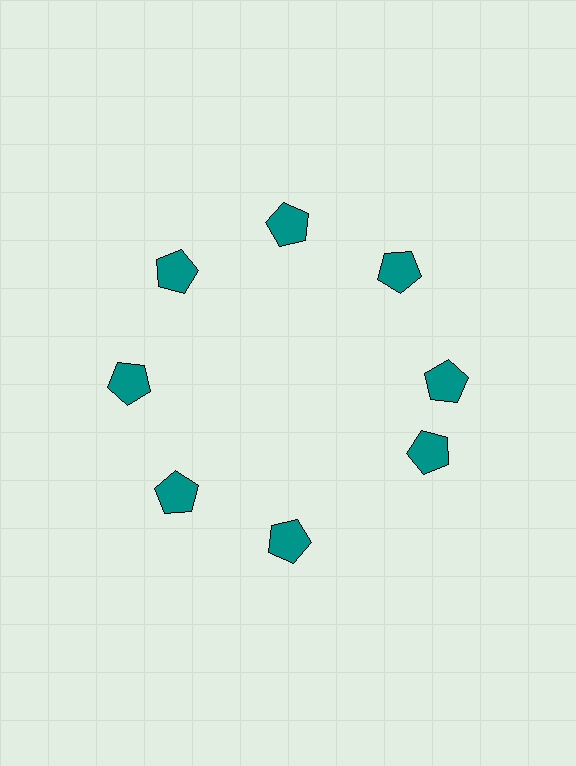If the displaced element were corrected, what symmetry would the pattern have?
It would have 8-fold rotational symmetry — the pattern would map onto itself every 45 degrees.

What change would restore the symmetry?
The symmetry would be restored by rotating it back into even spacing with its neighbors so that all 8 pentagons sit at equal angles and equal distance from the center.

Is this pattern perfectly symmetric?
No. The 8 teal pentagons are arranged in a ring, but one element near the 4 o'clock position is rotated out of alignment along the ring, breaking the 8-fold rotational symmetry.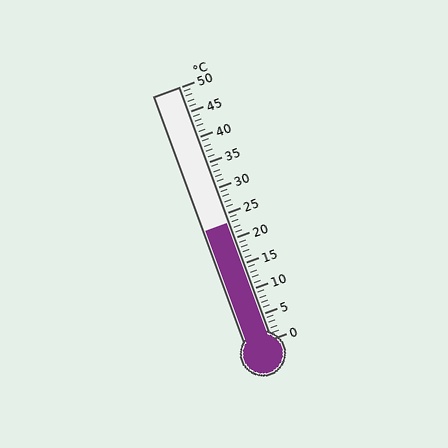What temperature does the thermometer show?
The thermometer shows approximately 23°C.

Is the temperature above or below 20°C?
The temperature is above 20°C.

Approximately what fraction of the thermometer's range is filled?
The thermometer is filled to approximately 45% of its range.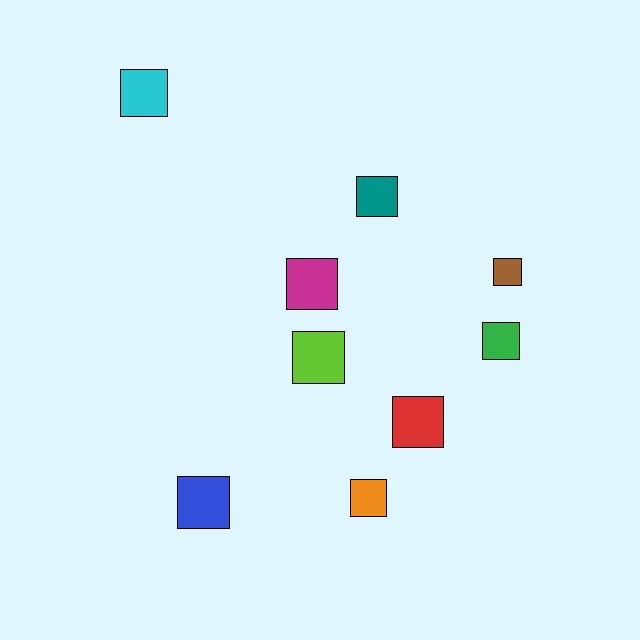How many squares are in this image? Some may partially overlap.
There are 9 squares.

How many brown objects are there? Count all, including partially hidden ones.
There is 1 brown object.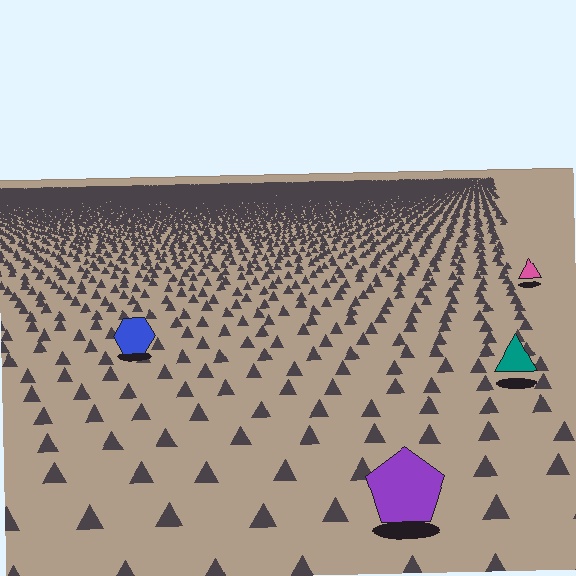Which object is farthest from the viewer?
The pink triangle is farthest from the viewer. It appears smaller and the ground texture around it is denser.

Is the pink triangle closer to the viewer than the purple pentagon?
No. The purple pentagon is closer — you can tell from the texture gradient: the ground texture is coarser near it.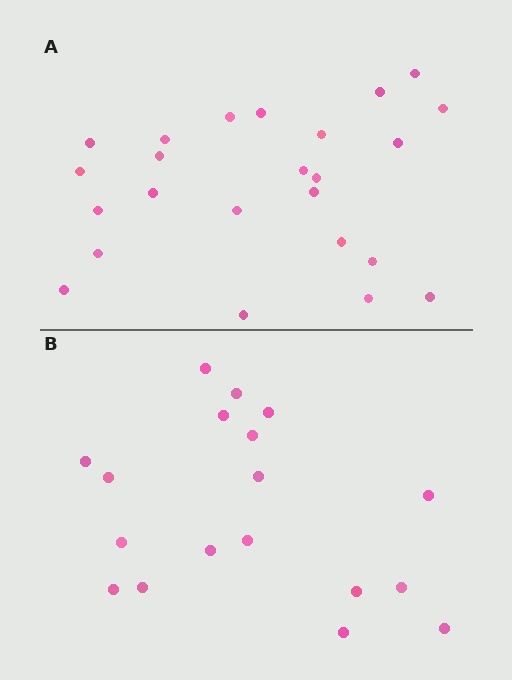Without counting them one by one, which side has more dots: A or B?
Region A (the top region) has more dots.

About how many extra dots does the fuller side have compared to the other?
Region A has about 6 more dots than region B.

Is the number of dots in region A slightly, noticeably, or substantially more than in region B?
Region A has noticeably more, but not dramatically so. The ratio is roughly 1.3 to 1.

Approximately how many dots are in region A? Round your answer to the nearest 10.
About 20 dots. (The exact count is 24, which rounds to 20.)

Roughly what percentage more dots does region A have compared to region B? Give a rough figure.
About 35% more.